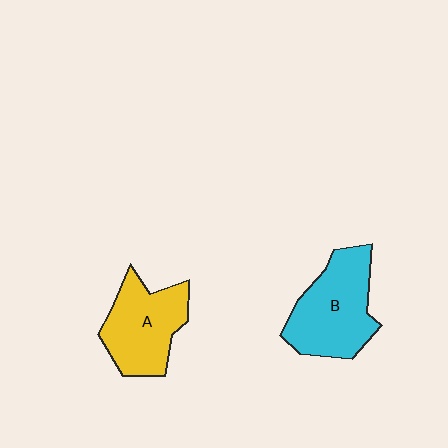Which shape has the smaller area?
Shape A (yellow).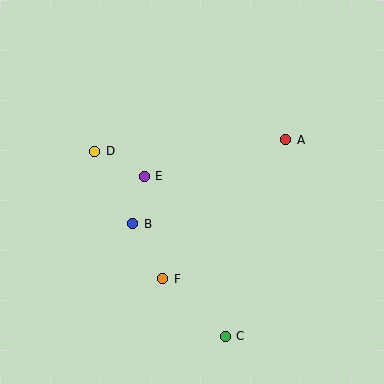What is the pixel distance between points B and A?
The distance between B and A is 174 pixels.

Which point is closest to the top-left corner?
Point D is closest to the top-left corner.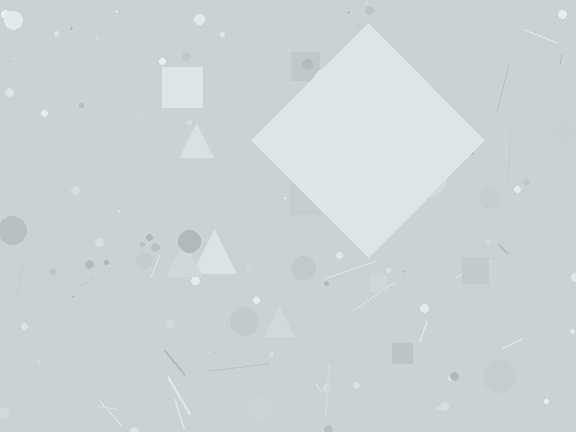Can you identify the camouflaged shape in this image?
The camouflaged shape is a diamond.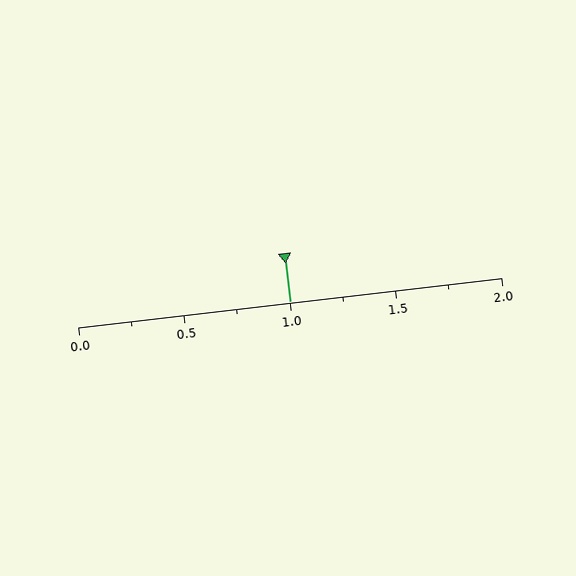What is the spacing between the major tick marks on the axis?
The major ticks are spaced 0.5 apart.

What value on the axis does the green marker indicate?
The marker indicates approximately 1.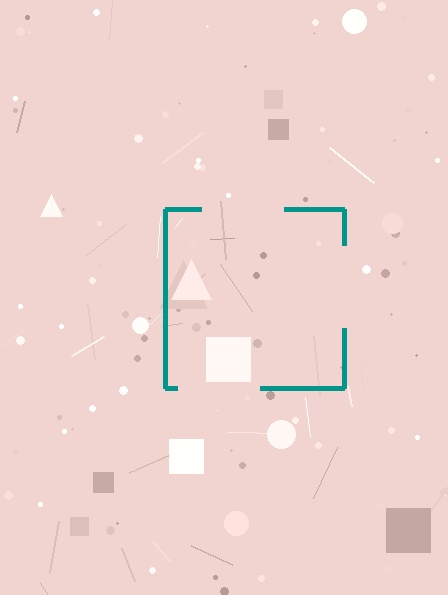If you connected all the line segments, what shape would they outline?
They would outline a square.